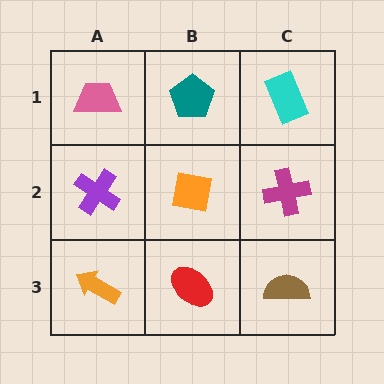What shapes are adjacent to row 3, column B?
An orange square (row 2, column B), an orange arrow (row 3, column A), a brown semicircle (row 3, column C).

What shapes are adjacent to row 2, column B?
A teal pentagon (row 1, column B), a red ellipse (row 3, column B), a purple cross (row 2, column A), a magenta cross (row 2, column C).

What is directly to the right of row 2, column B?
A magenta cross.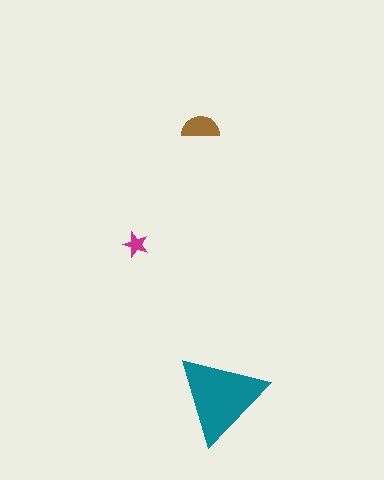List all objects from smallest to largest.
The magenta star, the brown semicircle, the teal triangle.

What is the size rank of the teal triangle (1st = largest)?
1st.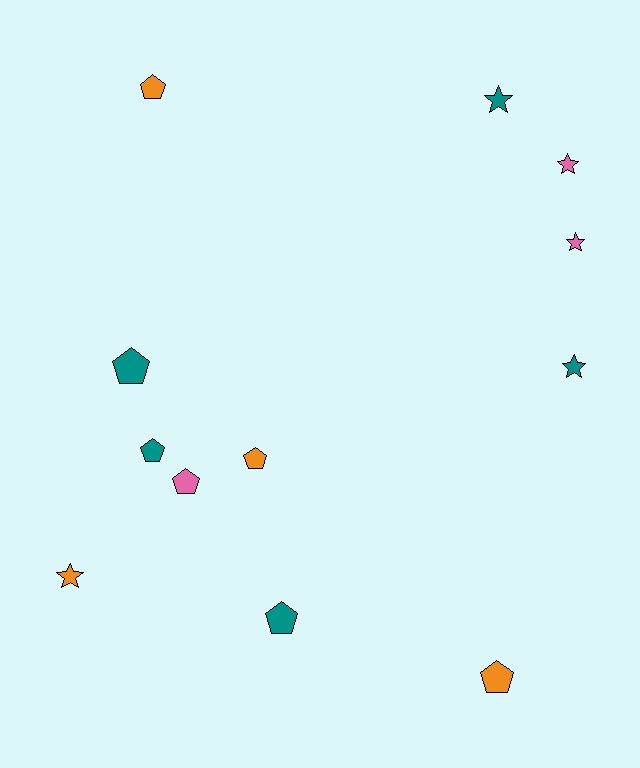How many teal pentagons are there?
There are 3 teal pentagons.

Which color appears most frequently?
Teal, with 5 objects.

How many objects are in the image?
There are 12 objects.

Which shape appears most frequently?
Pentagon, with 7 objects.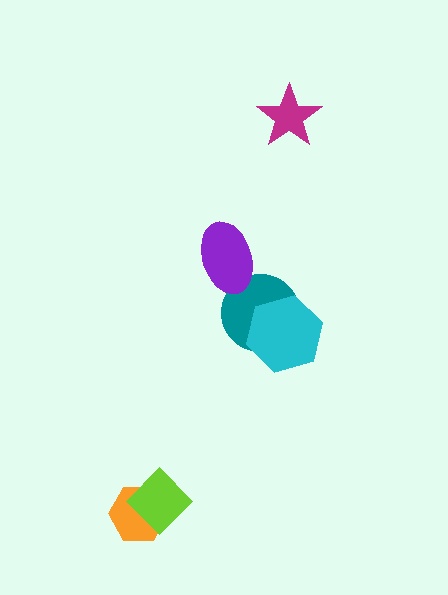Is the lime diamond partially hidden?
No, no other shape covers it.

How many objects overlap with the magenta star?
0 objects overlap with the magenta star.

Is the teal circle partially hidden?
Yes, it is partially covered by another shape.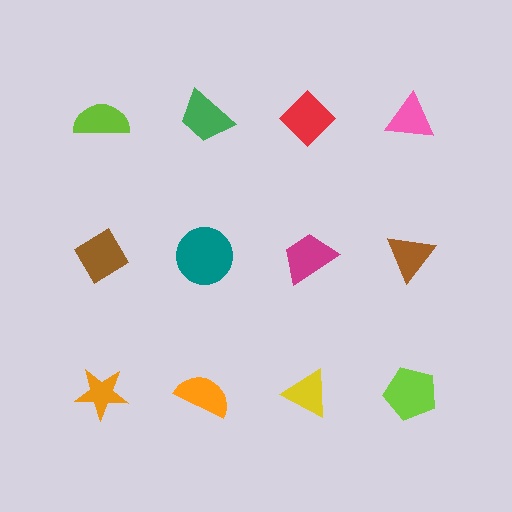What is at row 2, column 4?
A brown triangle.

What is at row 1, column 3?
A red diamond.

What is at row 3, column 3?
A yellow triangle.